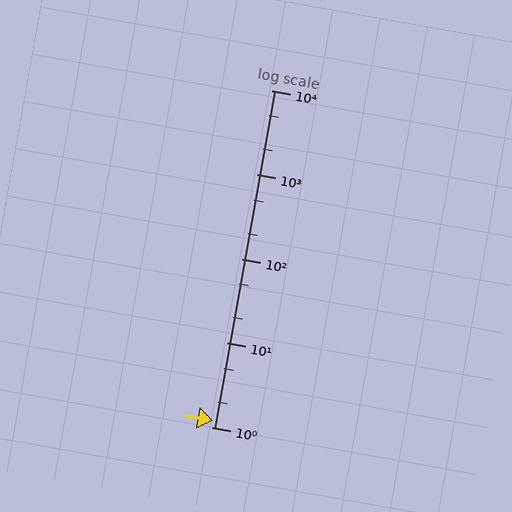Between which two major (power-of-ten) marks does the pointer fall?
The pointer is between 1 and 10.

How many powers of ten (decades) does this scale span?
The scale spans 4 decades, from 1 to 10000.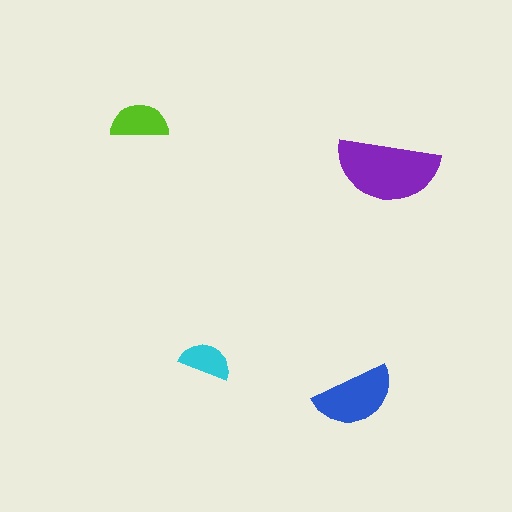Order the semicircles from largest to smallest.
the purple one, the blue one, the lime one, the cyan one.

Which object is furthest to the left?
The lime semicircle is leftmost.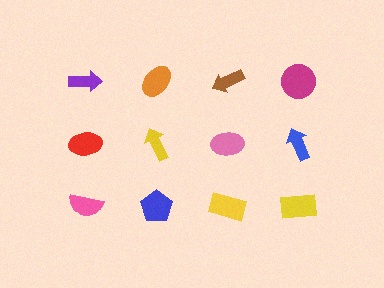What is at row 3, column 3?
A yellow rectangle.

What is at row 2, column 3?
A pink ellipse.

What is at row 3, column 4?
A yellow rectangle.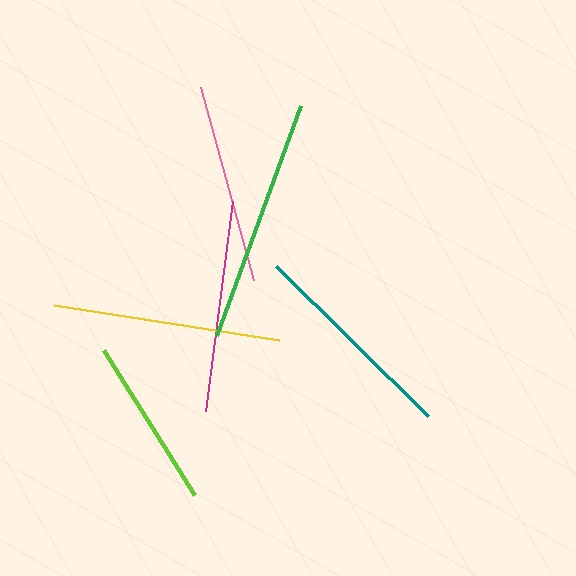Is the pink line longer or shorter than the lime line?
The pink line is longer than the lime line.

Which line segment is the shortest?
The lime line is the shortest at approximately 171 pixels.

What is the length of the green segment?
The green segment is approximately 245 pixels long.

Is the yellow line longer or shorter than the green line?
The green line is longer than the yellow line.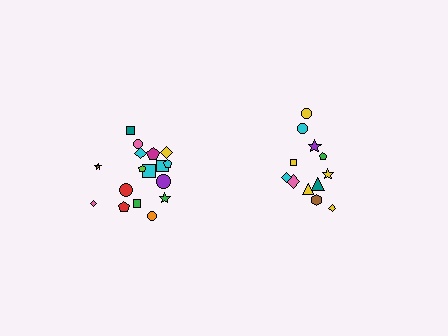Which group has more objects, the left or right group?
The left group.